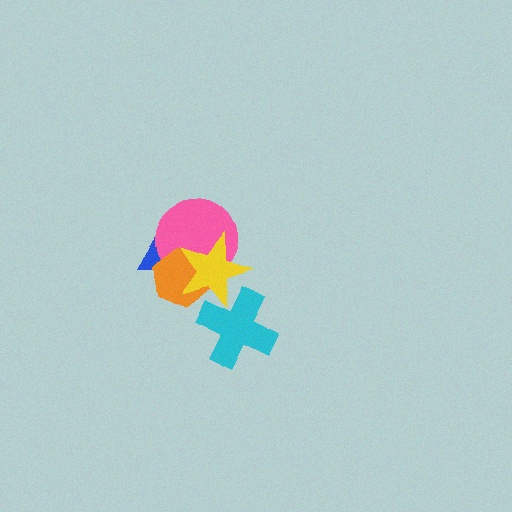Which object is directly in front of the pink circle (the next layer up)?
The orange hexagon is directly in front of the pink circle.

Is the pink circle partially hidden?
Yes, it is partially covered by another shape.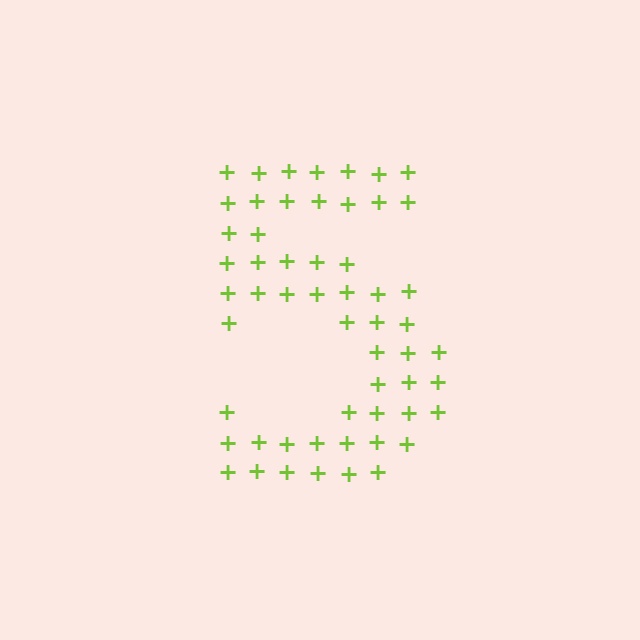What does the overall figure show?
The overall figure shows the digit 5.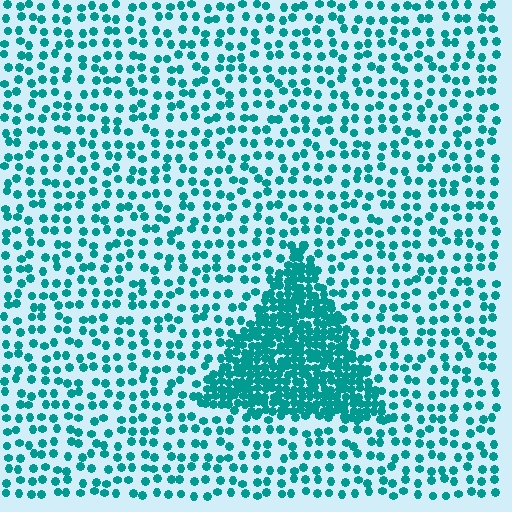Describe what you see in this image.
The image contains small teal elements arranged at two different densities. A triangle-shaped region is visible where the elements are more densely packed than the surrounding area.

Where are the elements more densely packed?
The elements are more densely packed inside the triangle boundary.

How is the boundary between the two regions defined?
The boundary is defined by a change in element density (approximately 3.0x ratio). All elements are the same color, size, and shape.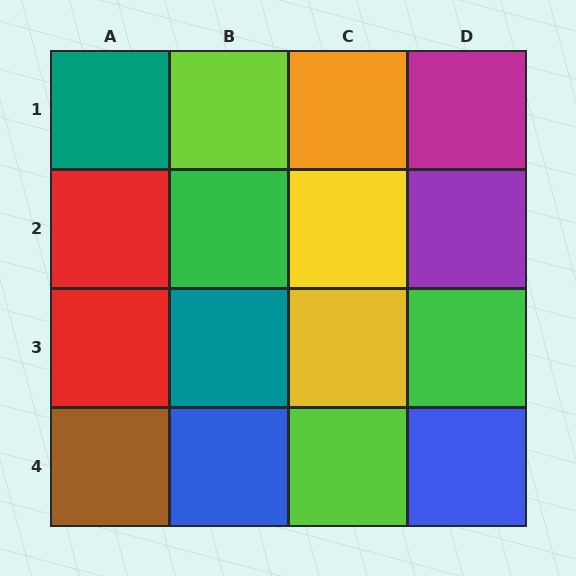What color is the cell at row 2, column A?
Red.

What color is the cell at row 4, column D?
Blue.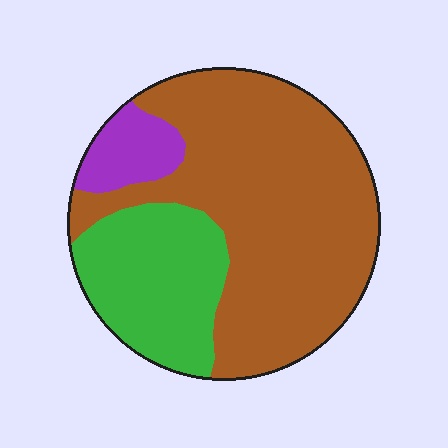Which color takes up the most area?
Brown, at roughly 65%.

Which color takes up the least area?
Purple, at roughly 10%.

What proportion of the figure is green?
Green covers roughly 25% of the figure.